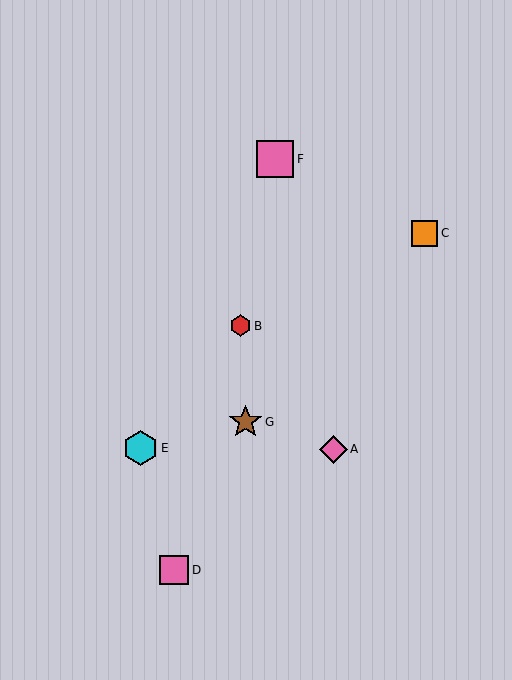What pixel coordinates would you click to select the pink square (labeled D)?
Click at (174, 570) to select the pink square D.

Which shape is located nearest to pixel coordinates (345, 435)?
The pink diamond (labeled A) at (333, 449) is nearest to that location.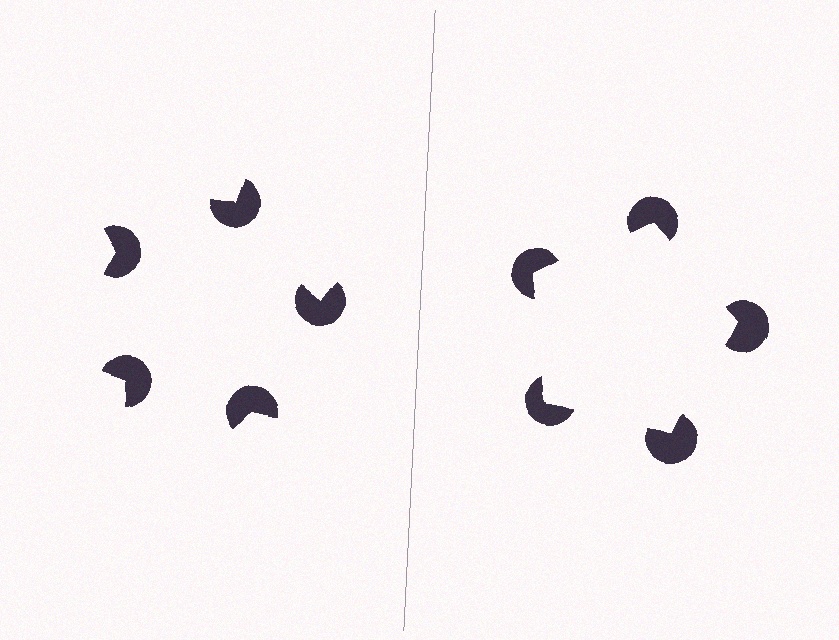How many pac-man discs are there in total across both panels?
10 — 5 on each side.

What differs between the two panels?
The pac-man discs are positioned identically on both sides; only the wedge orientations differ. On the right they align to a pentagon; on the left they are misaligned.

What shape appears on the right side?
An illusory pentagon.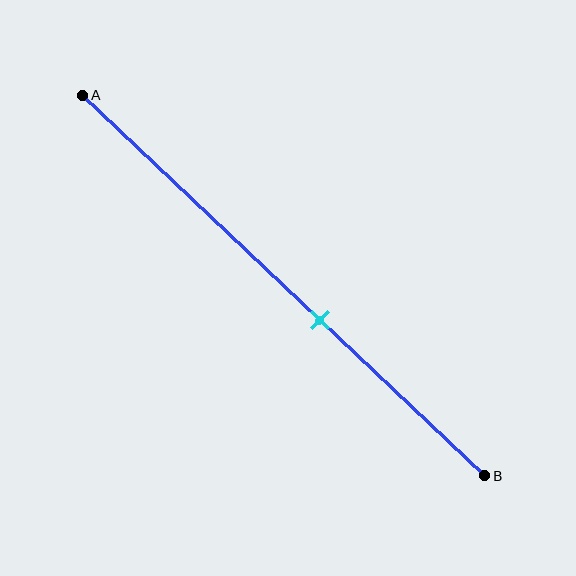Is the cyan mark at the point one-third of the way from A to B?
No, the mark is at about 60% from A, not at the 33% one-third point.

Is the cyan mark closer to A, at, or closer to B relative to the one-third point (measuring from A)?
The cyan mark is closer to point B than the one-third point of segment AB.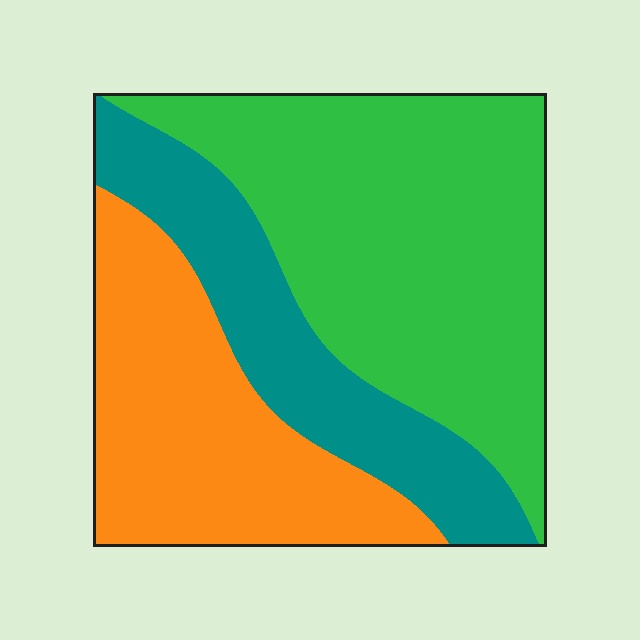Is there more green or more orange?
Green.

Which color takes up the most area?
Green, at roughly 45%.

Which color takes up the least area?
Teal, at roughly 25%.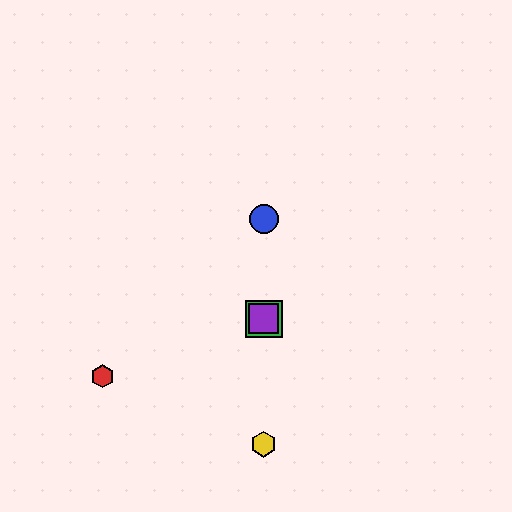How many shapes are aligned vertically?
4 shapes (the blue circle, the green square, the yellow hexagon, the purple square) are aligned vertically.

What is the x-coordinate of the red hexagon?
The red hexagon is at x≈103.